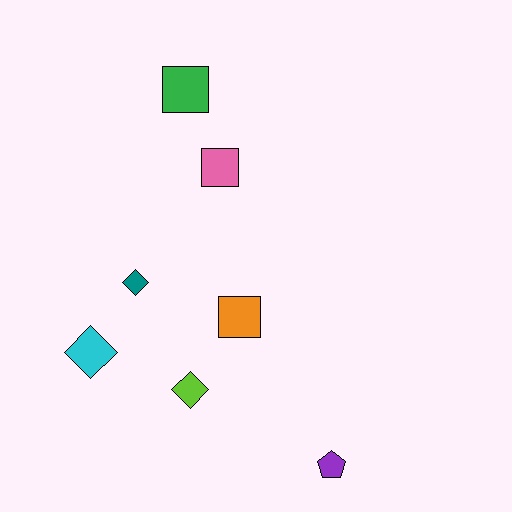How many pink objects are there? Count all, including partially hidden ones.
There is 1 pink object.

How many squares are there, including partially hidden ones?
There are 3 squares.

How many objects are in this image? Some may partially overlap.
There are 7 objects.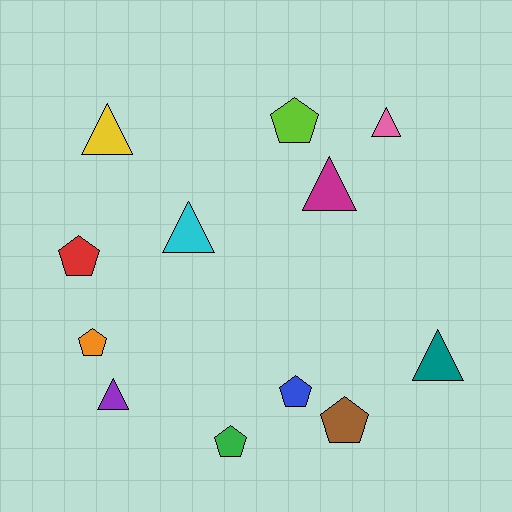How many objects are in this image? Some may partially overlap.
There are 12 objects.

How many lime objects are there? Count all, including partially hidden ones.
There is 1 lime object.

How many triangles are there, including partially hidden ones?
There are 6 triangles.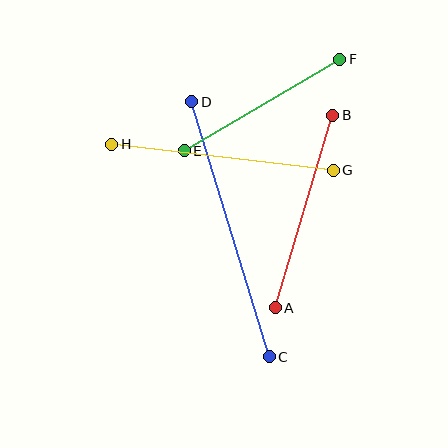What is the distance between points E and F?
The distance is approximately 180 pixels.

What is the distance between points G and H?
The distance is approximately 223 pixels.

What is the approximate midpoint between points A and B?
The midpoint is at approximately (304, 212) pixels.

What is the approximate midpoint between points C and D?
The midpoint is at approximately (231, 229) pixels.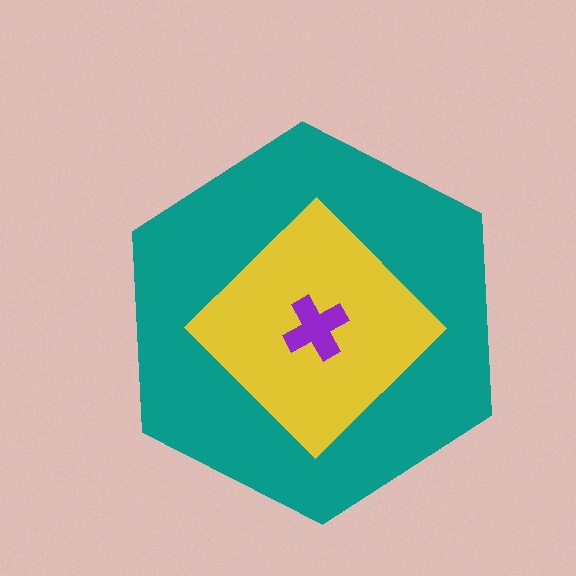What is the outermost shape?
The teal hexagon.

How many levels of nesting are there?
3.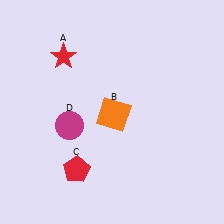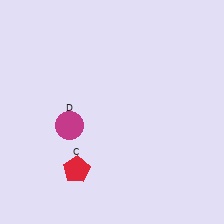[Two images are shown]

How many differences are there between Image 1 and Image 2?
There are 2 differences between the two images.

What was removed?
The red star (A), the orange square (B) were removed in Image 2.